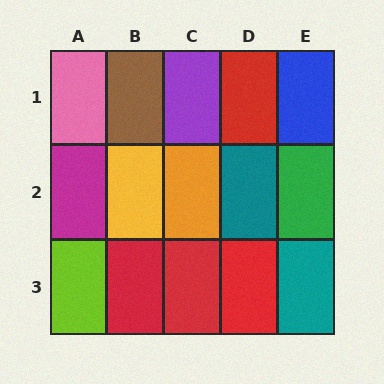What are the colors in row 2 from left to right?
Magenta, yellow, orange, teal, green.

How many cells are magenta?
1 cell is magenta.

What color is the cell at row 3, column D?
Red.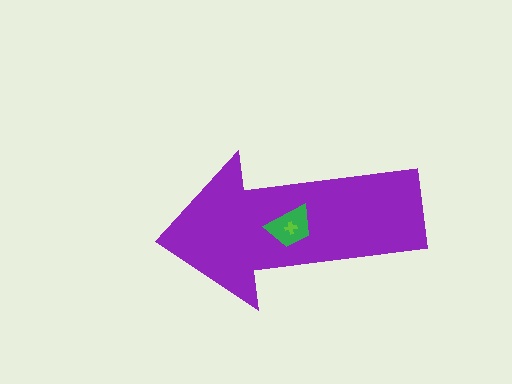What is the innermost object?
The lime cross.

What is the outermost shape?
The purple arrow.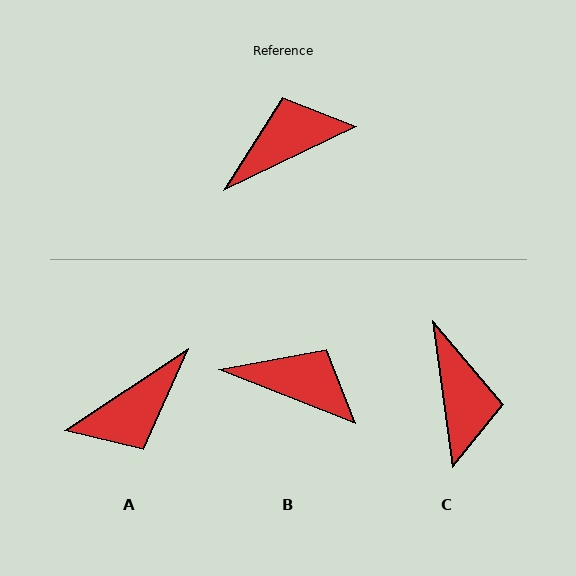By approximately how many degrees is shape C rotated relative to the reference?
Approximately 108 degrees clockwise.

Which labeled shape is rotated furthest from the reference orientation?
A, about 172 degrees away.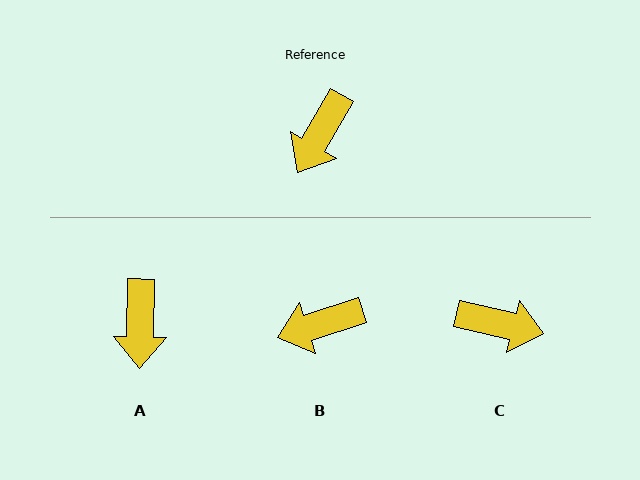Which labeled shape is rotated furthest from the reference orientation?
C, about 106 degrees away.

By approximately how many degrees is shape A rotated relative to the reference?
Approximately 29 degrees counter-clockwise.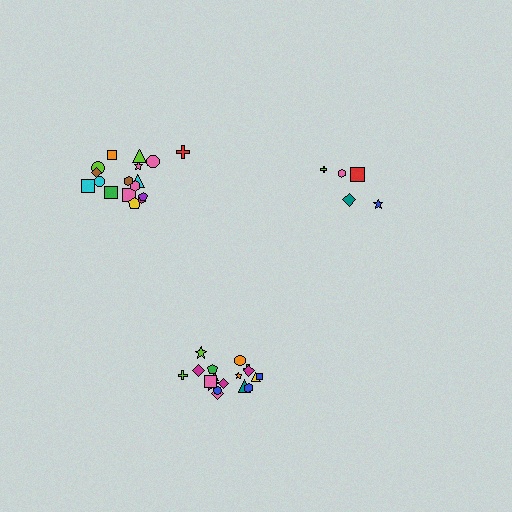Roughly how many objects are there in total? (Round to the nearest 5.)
Roughly 40 objects in total.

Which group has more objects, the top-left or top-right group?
The top-left group.